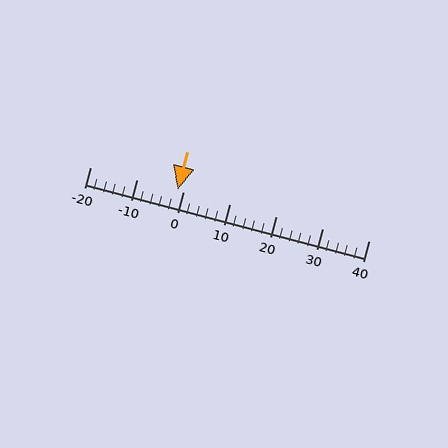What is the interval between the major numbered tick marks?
The major tick marks are spaced 10 units apart.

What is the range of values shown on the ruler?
The ruler shows values from -20 to 40.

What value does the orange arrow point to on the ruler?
The orange arrow points to approximately -1.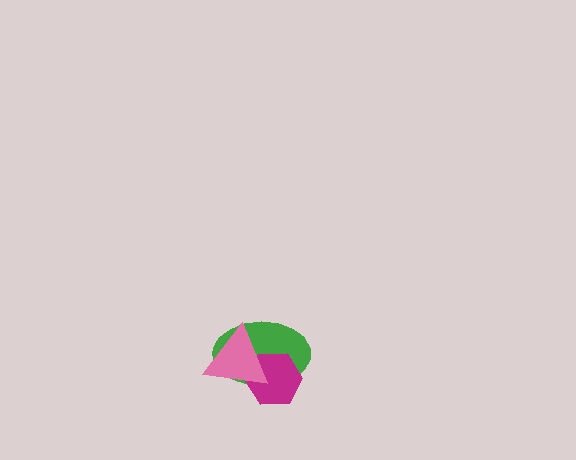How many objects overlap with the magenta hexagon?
2 objects overlap with the magenta hexagon.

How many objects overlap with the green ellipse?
2 objects overlap with the green ellipse.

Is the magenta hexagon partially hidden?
Yes, it is partially covered by another shape.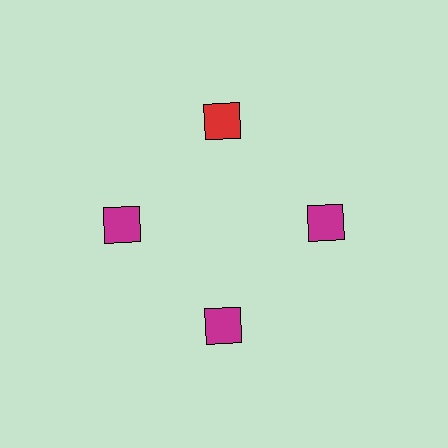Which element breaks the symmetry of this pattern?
The red square at roughly the 12 o'clock position breaks the symmetry. All other shapes are magenta squares.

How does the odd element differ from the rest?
It has a different color: red instead of magenta.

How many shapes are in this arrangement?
There are 4 shapes arranged in a ring pattern.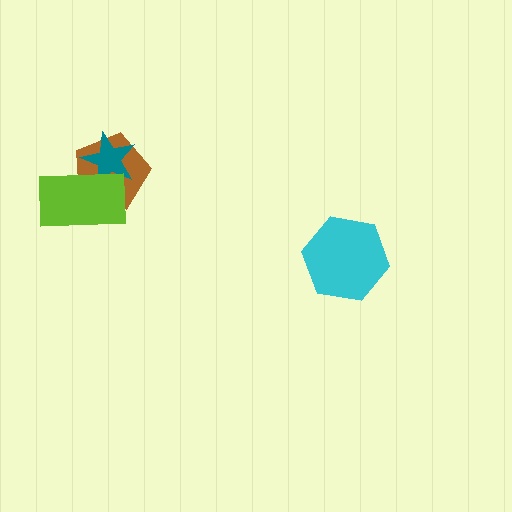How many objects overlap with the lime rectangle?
2 objects overlap with the lime rectangle.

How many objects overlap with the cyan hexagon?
0 objects overlap with the cyan hexagon.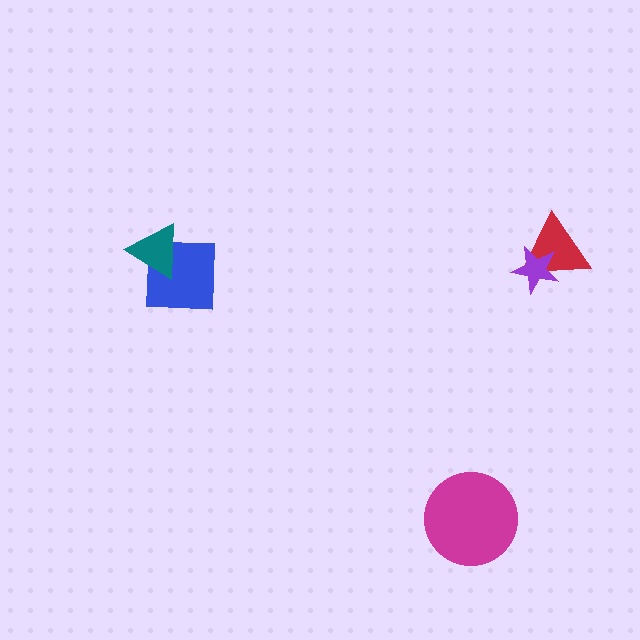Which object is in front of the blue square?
The teal triangle is in front of the blue square.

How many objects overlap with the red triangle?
1 object overlaps with the red triangle.